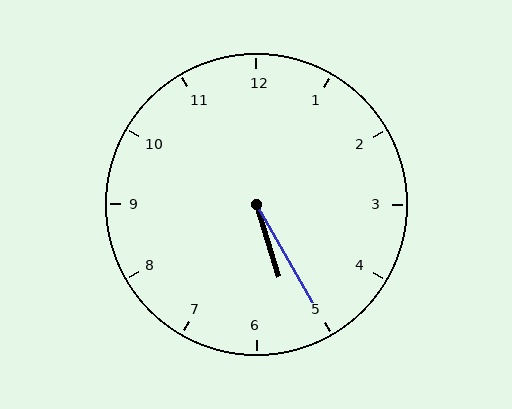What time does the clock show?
5:25.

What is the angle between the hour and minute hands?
Approximately 12 degrees.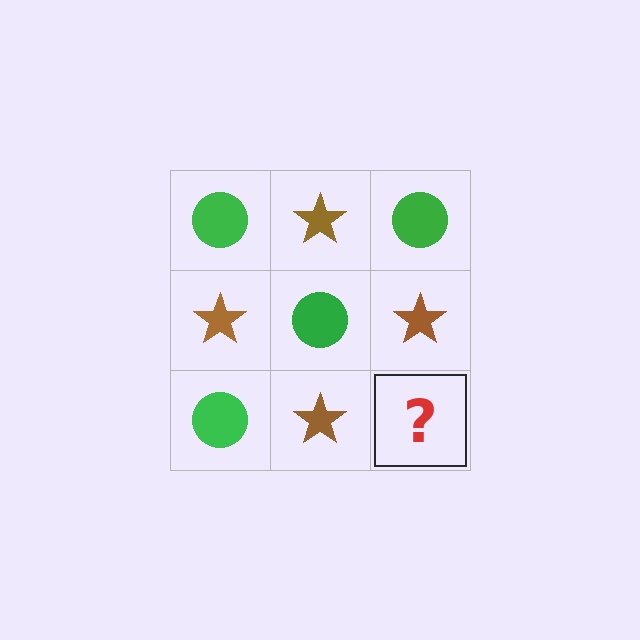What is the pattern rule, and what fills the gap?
The rule is that it alternates green circle and brown star in a checkerboard pattern. The gap should be filled with a green circle.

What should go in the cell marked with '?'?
The missing cell should contain a green circle.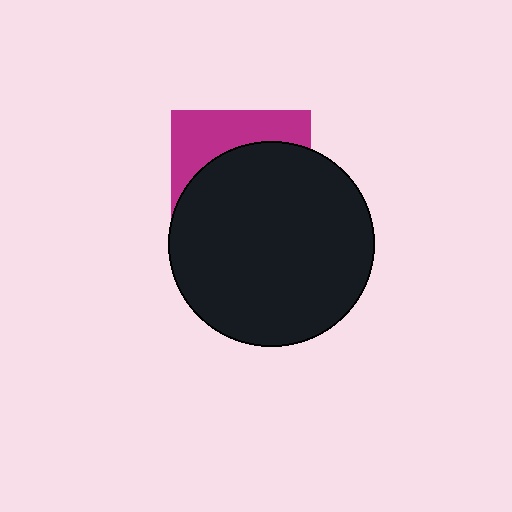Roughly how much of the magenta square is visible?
A small part of it is visible (roughly 33%).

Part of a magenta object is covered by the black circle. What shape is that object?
It is a square.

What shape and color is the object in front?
The object in front is a black circle.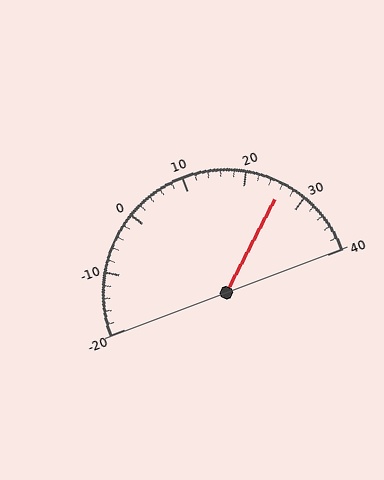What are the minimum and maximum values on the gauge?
The gauge ranges from -20 to 40.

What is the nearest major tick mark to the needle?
The nearest major tick mark is 30.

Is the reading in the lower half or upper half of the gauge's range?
The reading is in the upper half of the range (-20 to 40).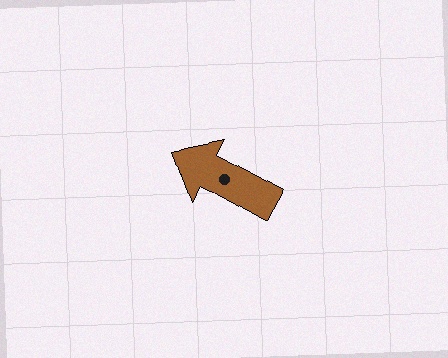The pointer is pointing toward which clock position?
Roughly 10 o'clock.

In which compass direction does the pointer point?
Northwest.